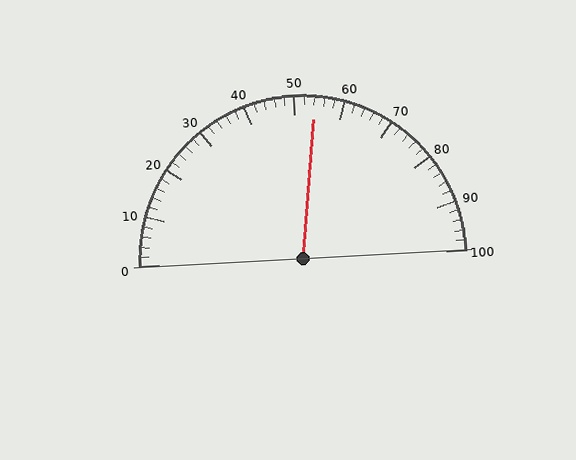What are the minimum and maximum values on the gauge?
The gauge ranges from 0 to 100.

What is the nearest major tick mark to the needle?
The nearest major tick mark is 50.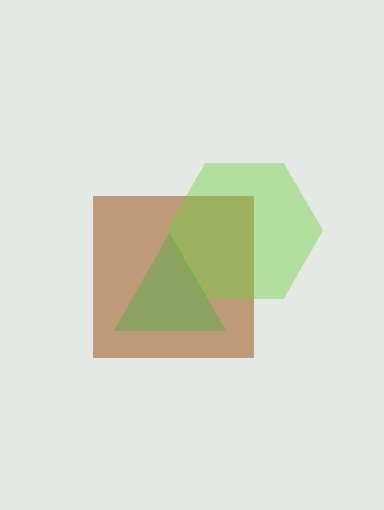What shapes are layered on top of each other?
The layered shapes are: a brown square, a lime hexagon, a green triangle.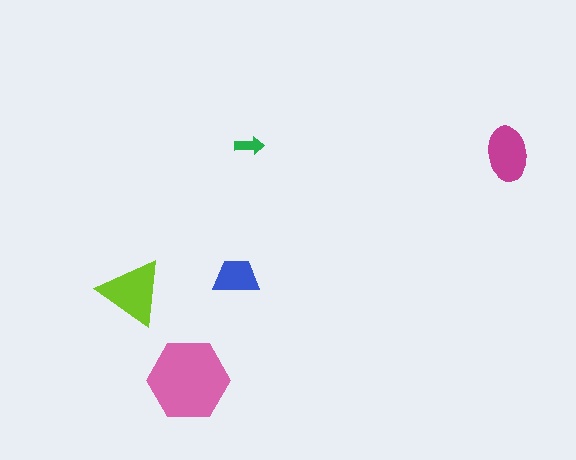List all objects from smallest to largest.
The green arrow, the blue trapezoid, the magenta ellipse, the lime triangle, the pink hexagon.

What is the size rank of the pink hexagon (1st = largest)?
1st.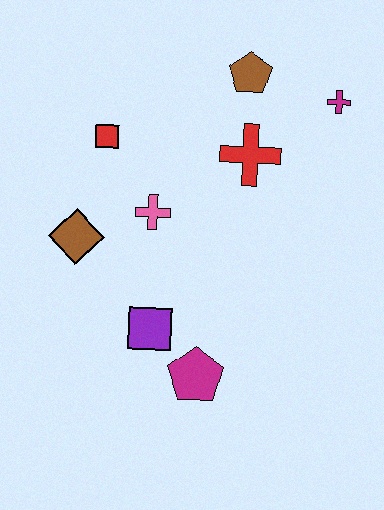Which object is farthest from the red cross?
The magenta pentagon is farthest from the red cross.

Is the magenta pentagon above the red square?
No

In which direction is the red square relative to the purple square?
The red square is above the purple square.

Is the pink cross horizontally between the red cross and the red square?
Yes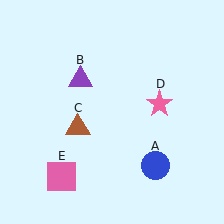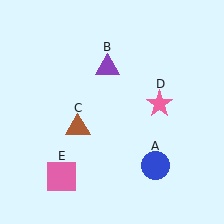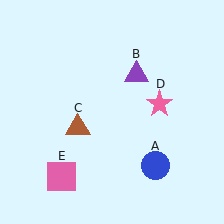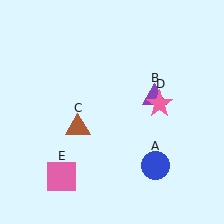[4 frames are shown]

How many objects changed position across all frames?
1 object changed position: purple triangle (object B).